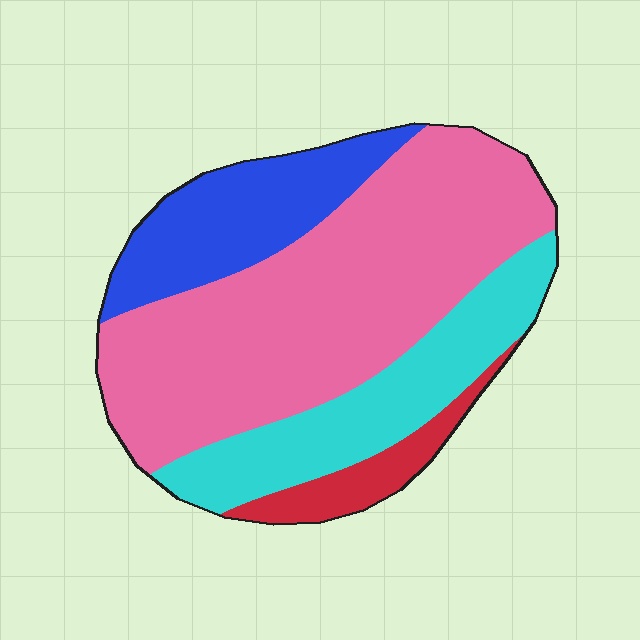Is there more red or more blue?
Blue.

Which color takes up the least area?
Red, at roughly 5%.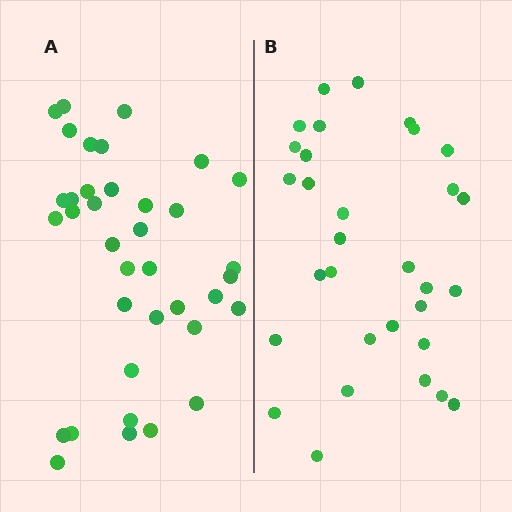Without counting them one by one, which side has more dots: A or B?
Region A (the left region) has more dots.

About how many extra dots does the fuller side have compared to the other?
Region A has about 6 more dots than region B.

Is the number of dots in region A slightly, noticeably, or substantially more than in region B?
Region A has only slightly more — the two regions are fairly close. The ratio is roughly 1.2 to 1.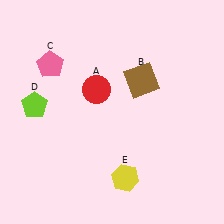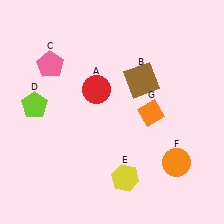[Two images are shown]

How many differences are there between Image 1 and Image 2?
There are 2 differences between the two images.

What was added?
An orange circle (F), an orange diamond (G) were added in Image 2.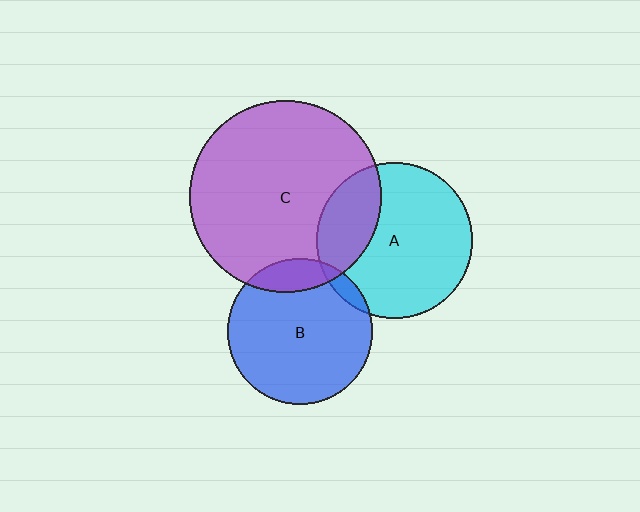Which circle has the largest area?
Circle C (purple).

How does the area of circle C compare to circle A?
Approximately 1.5 times.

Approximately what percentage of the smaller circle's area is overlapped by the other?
Approximately 25%.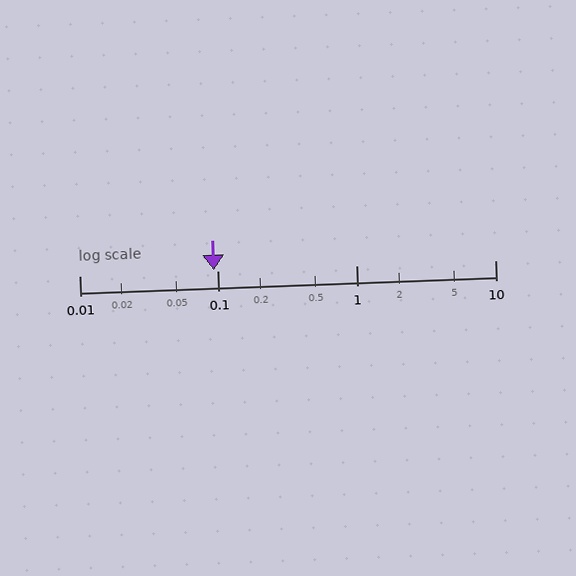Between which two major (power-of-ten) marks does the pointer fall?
The pointer is between 0.01 and 0.1.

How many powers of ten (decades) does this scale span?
The scale spans 3 decades, from 0.01 to 10.